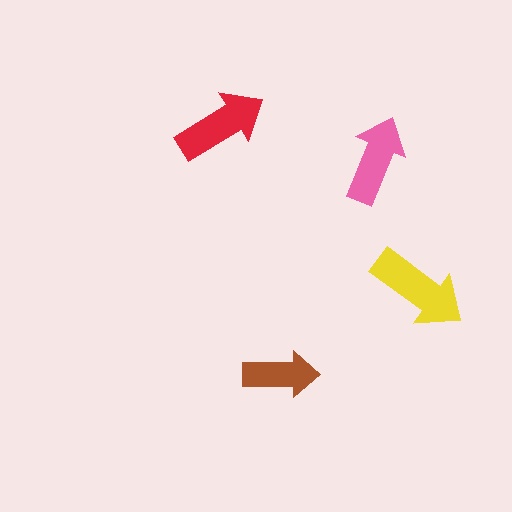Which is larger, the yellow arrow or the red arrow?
The yellow one.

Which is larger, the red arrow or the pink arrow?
The red one.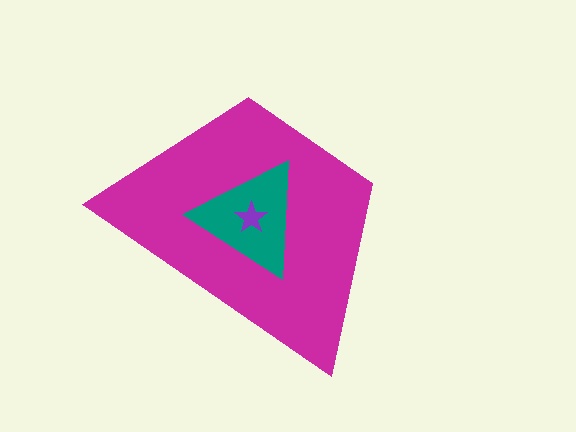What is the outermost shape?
The magenta trapezoid.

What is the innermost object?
The purple star.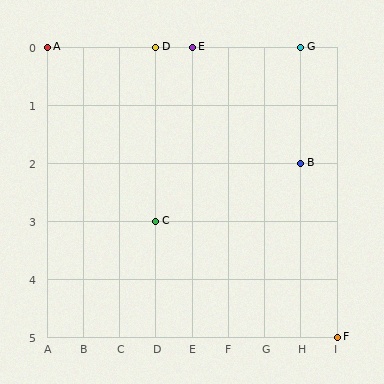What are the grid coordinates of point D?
Point D is at grid coordinates (D, 0).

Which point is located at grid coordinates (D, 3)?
Point C is at (D, 3).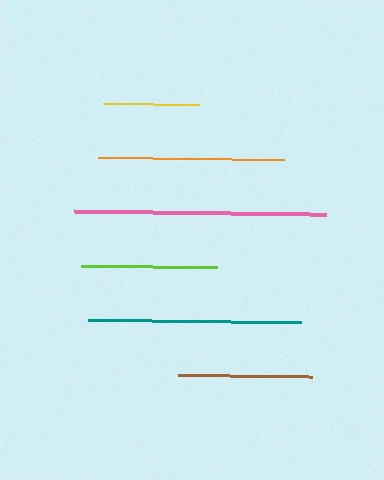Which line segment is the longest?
The pink line is the longest at approximately 253 pixels.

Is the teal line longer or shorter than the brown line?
The teal line is longer than the brown line.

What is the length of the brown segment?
The brown segment is approximately 134 pixels long.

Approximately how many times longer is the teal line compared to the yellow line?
The teal line is approximately 2.2 times the length of the yellow line.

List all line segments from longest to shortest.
From longest to shortest: pink, teal, orange, lime, brown, yellow.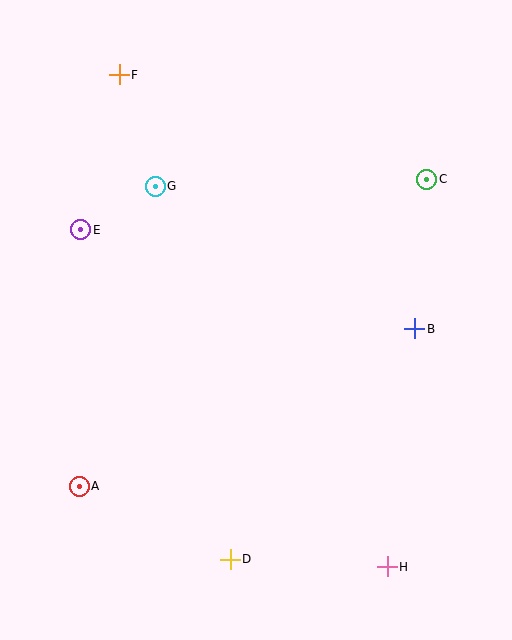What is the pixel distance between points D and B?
The distance between D and B is 295 pixels.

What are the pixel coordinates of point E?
Point E is at (81, 230).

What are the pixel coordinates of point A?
Point A is at (79, 486).